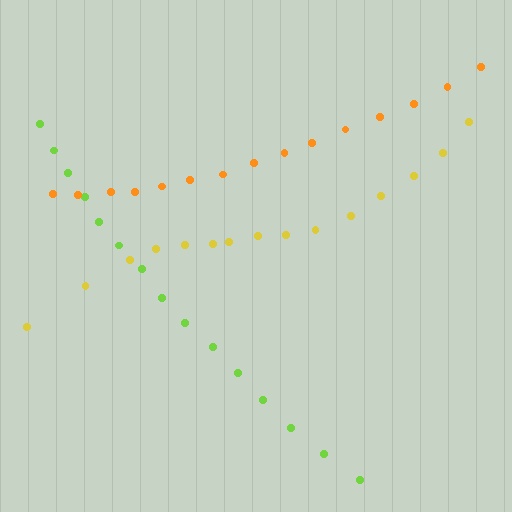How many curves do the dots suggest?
There are 3 distinct paths.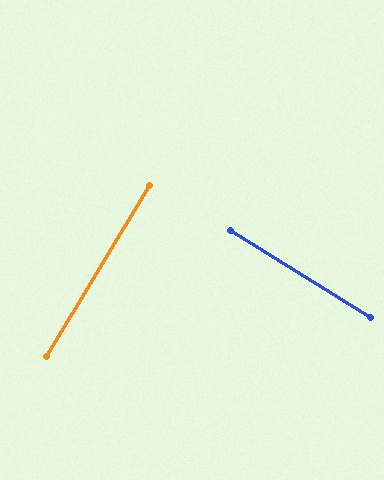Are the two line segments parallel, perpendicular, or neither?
Perpendicular — they meet at approximately 89°.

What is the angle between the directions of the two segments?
Approximately 89 degrees.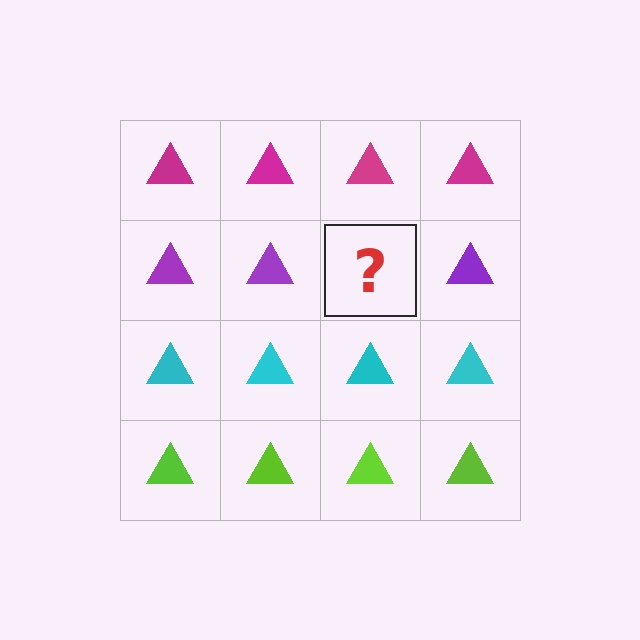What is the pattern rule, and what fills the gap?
The rule is that each row has a consistent color. The gap should be filled with a purple triangle.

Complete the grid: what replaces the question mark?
The question mark should be replaced with a purple triangle.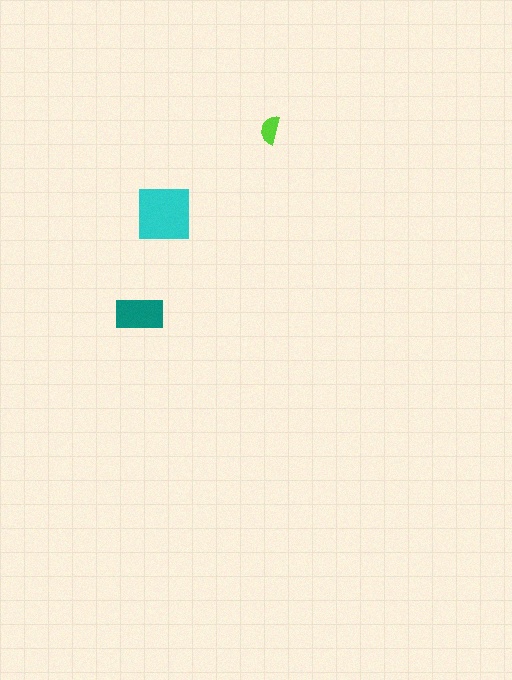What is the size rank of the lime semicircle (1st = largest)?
3rd.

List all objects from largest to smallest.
The cyan square, the teal rectangle, the lime semicircle.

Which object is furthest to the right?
The lime semicircle is rightmost.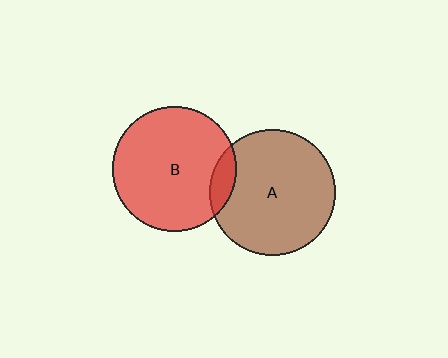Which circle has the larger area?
Circle A (brown).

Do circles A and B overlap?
Yes.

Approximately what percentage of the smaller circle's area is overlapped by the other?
Approximately 10%.